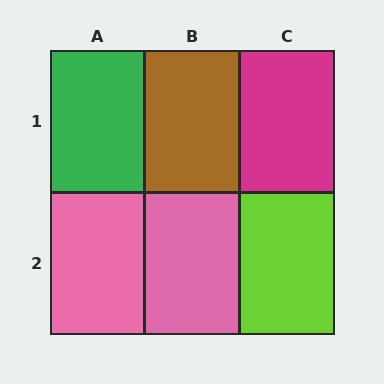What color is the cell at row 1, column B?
Brown.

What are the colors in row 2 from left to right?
Pink, pink, lime.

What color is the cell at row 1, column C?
Magenta.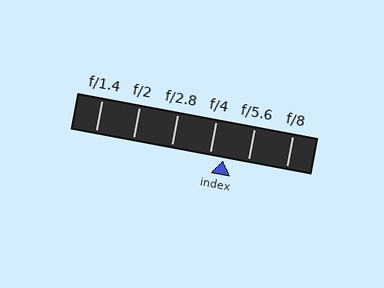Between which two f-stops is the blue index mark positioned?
The index mark is between f/4 and f/5.6.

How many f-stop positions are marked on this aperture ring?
There are 6 f-stop positions marked.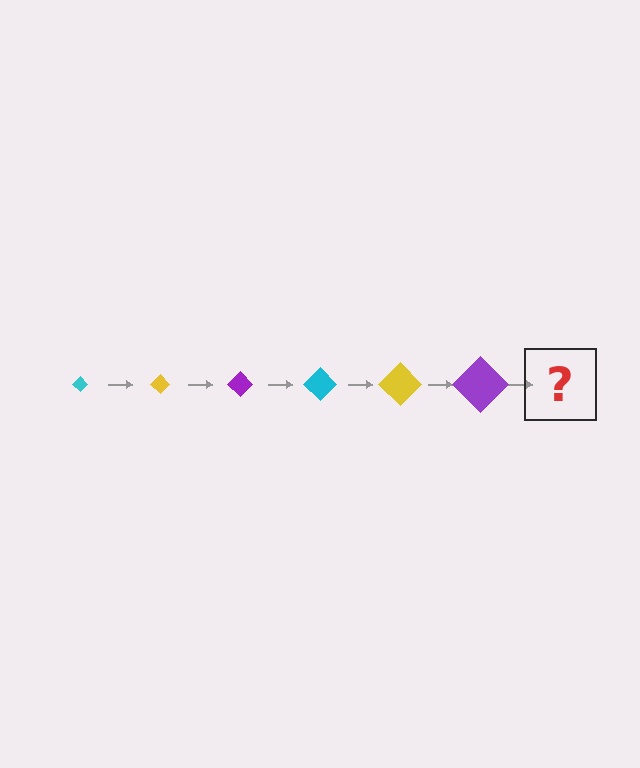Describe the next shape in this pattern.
It should be a cyan diamond, larger than the previous one.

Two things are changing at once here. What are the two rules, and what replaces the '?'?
The two rules are that the diamond grows larger each step and the color cycles through cyan, yellow, and purple. The '?' should be a cyan diamond, larger than the previous one.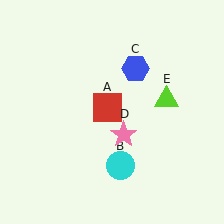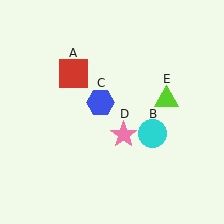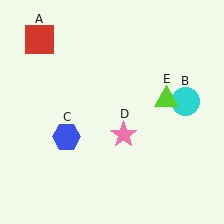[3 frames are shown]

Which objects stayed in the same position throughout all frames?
Pink star (object D) and lime triangle (object E) remained stationary.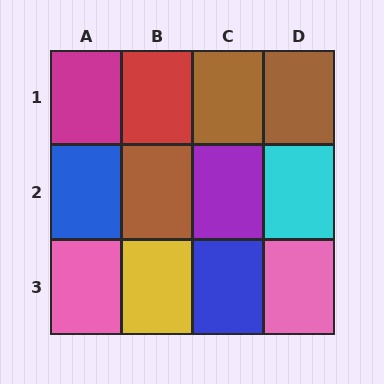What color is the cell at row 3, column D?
Pink.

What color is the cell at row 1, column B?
Red.